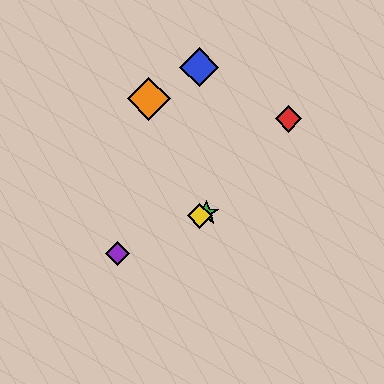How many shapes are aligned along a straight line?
3 shapes (the green star, the yellow diamond, the purple diamond) are aligned along a straight line.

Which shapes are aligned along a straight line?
The green star, the yellow diamond, the purple diamond are aligned along a straight line.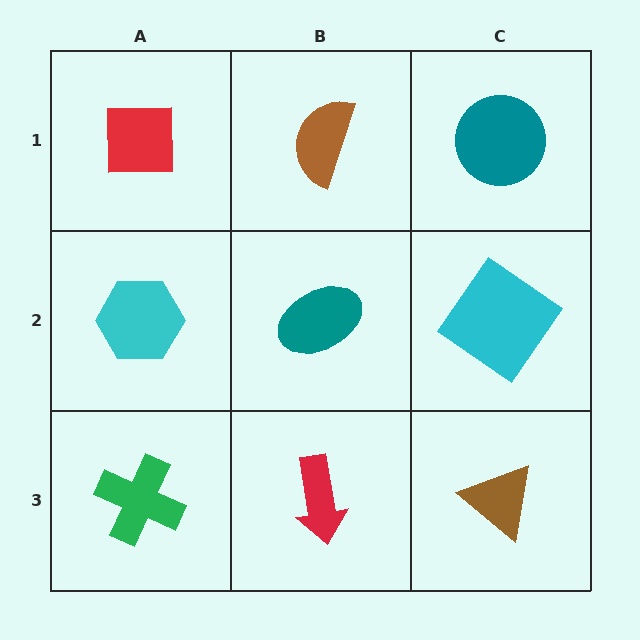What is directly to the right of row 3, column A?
A red arrow.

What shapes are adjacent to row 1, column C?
A cyan diamond (row 2, column C), a brown semicircle (row 1, column B).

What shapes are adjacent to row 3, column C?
A cyan diamond (row 2, column C), a red arrow (row 3, column B).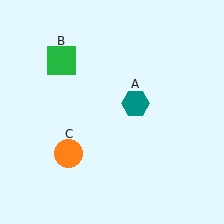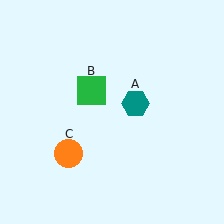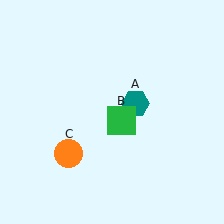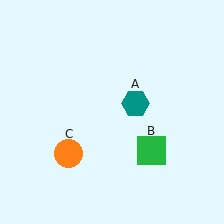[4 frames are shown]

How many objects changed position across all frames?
1 object changed position: green square (object B).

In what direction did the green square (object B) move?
The green square (object B) moved down and to the right.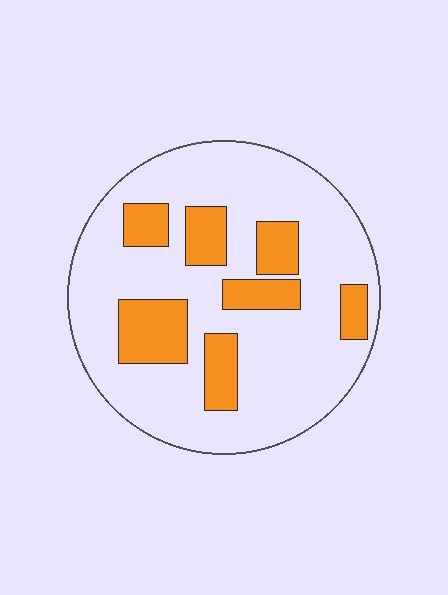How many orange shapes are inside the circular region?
7.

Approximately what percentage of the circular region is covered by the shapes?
Approximately 25%.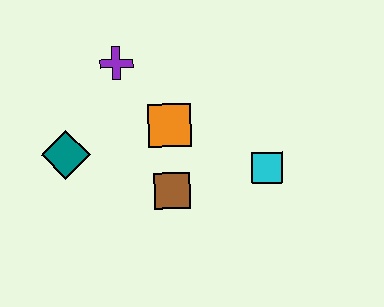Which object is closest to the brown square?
The orange square is closest to the brown square.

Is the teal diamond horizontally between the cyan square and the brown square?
No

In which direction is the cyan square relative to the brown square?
The cyan square is to the right of the brown square.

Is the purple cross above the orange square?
Yes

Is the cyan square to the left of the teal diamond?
No